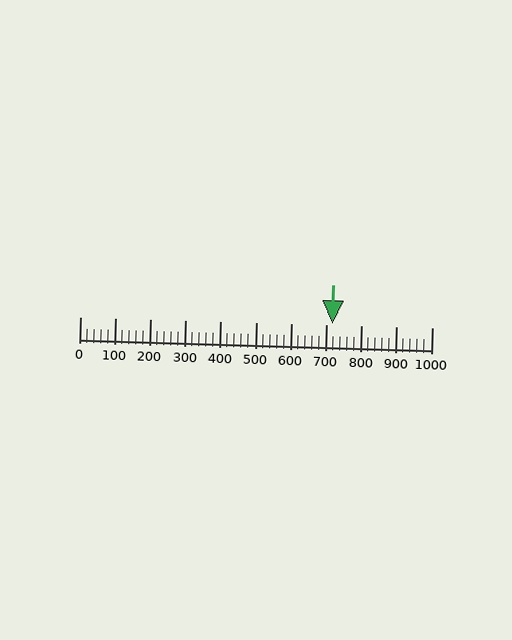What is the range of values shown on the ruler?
The ruler shows values from 0 to 1000.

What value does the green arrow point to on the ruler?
The green arrow points to approximately 718.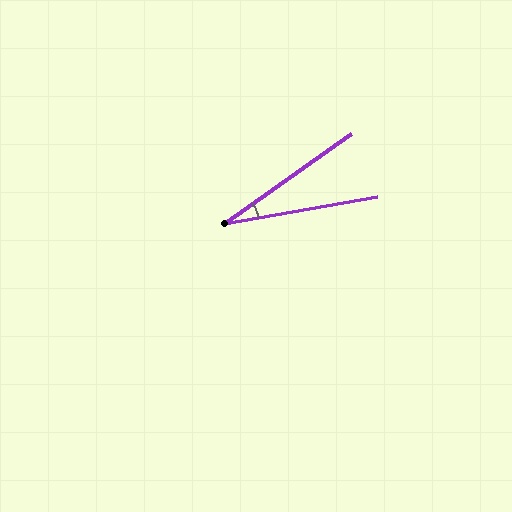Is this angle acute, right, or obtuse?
It is acute.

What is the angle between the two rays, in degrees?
Approximately 25 degrees.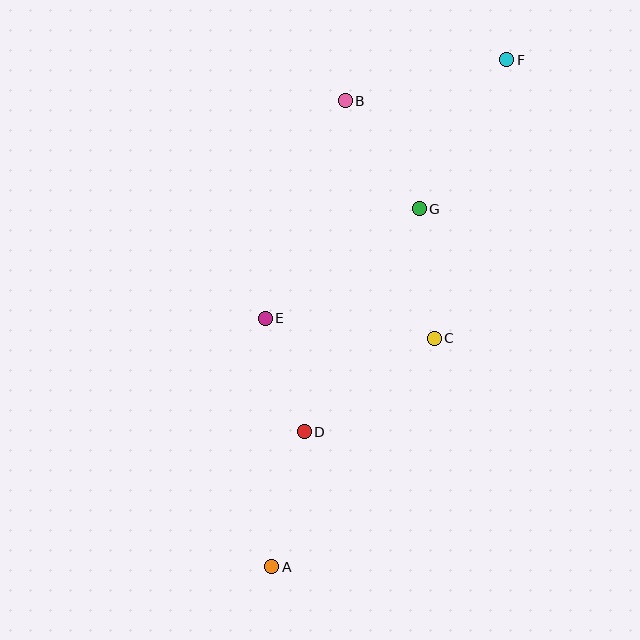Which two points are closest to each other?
Points D and E are closest to each other.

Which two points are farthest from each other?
Points A and F are farthest from each other.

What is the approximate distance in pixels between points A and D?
The distance between A and D is approximately 139 pixels.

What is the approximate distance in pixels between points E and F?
The distance between E and F is approximately 354 pixels.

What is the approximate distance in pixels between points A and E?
The distance between A and E is approximately 249 pixels.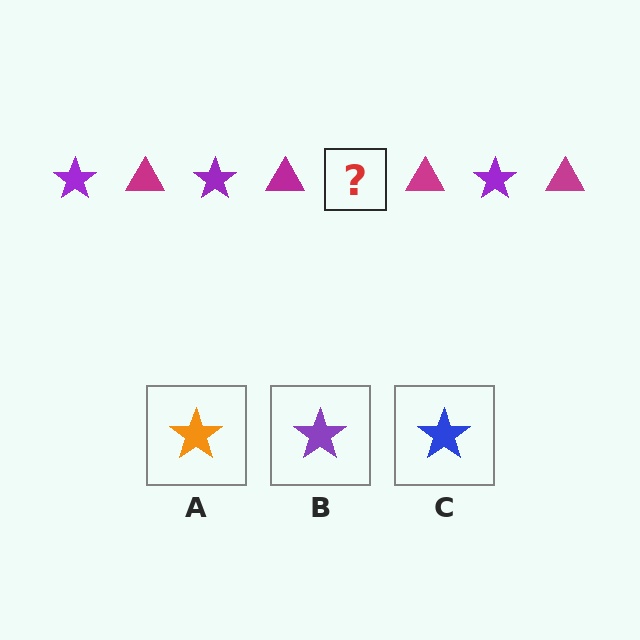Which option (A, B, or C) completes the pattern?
B.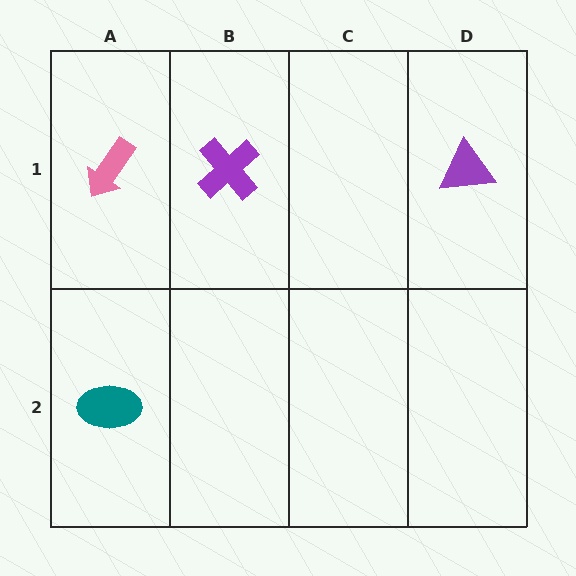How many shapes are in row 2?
1 shape.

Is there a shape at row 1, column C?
No, that cell is empty.